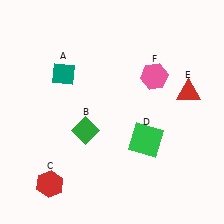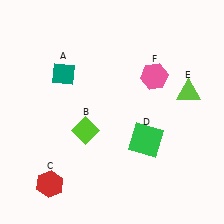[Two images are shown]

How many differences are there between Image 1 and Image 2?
There are 2 differences between the two images.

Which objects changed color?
B changed from green to lime. E changed from red to lime.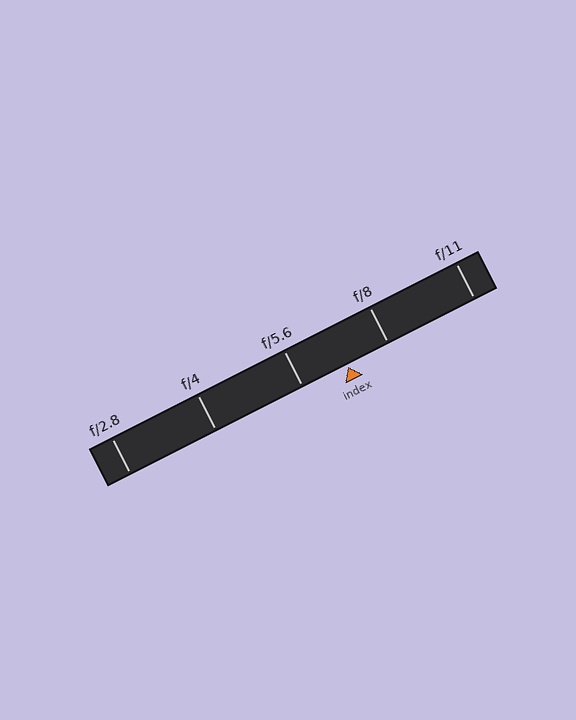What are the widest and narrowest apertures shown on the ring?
The widest aperture shown is f/2.8 and the narrowest is f/11.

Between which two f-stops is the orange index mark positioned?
The index mark is between f/5.6 and f/8.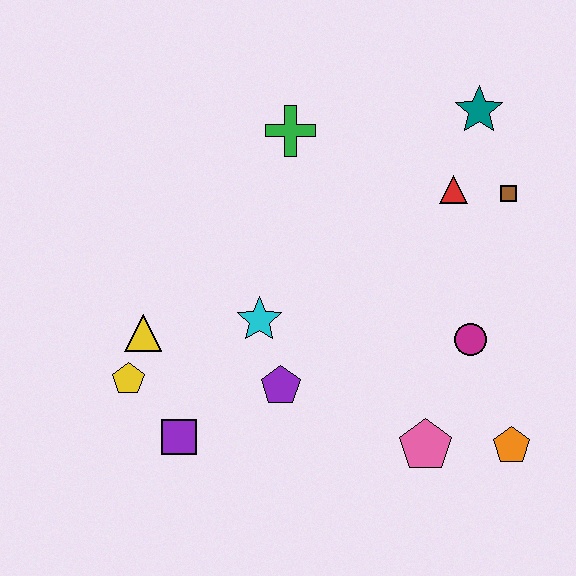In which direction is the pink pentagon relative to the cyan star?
The pink pentagon is to the right of the cyan star.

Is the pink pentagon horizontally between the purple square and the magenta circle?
Yes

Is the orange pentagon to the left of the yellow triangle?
No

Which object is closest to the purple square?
The yellow pentagon is closest to the purple square.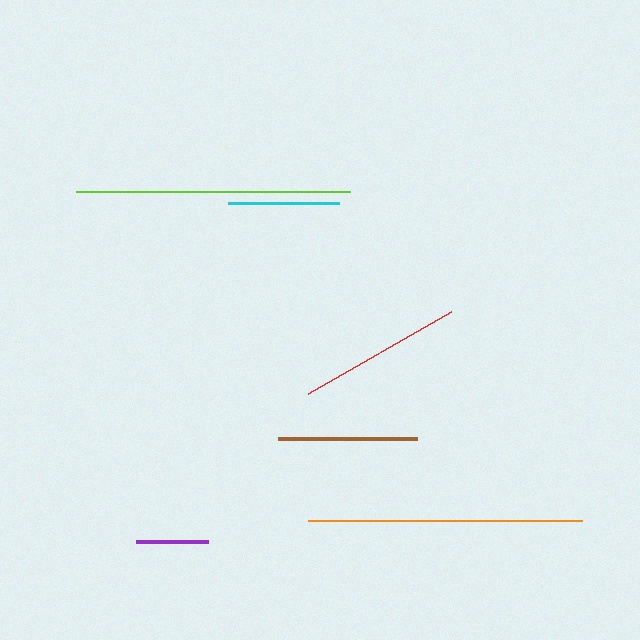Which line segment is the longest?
The lime line is the longest at approximately 274 pixels.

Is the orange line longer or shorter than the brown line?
The orange line is longer than the brown line.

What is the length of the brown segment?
The brown segment is approximately 139 pixels long.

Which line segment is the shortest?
The purple line is the shortest at approximately 72 pixels.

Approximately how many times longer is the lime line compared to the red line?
The lime line is approximately 1.7 times the length of the red line.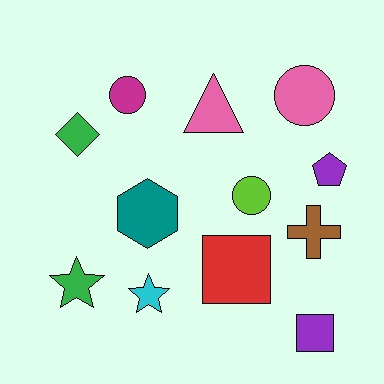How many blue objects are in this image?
There are no blue objects.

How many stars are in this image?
There are 2 stars.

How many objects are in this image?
There are 12 objects.